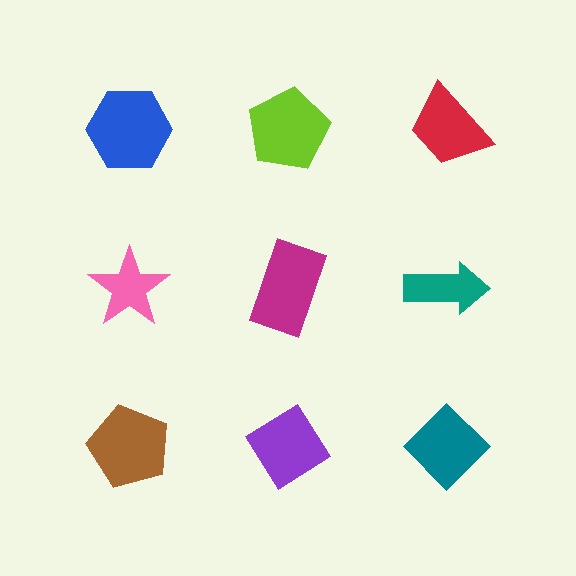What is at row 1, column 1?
A blue hexagon.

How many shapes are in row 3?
3 shapes.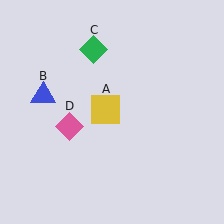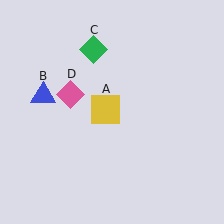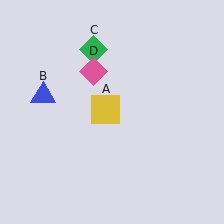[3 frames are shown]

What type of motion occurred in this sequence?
The pink diamond (object D) rotated clockwise around the center of the scene.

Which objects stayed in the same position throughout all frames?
Yellow square (object A) and blue triangle (object B) and green diamond (object C) remained stationary.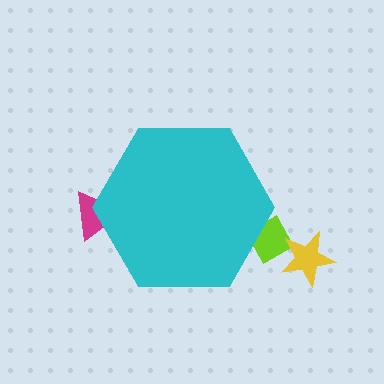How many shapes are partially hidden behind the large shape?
2 shapes are partially hidden.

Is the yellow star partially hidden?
No, the yellow star is fully visible.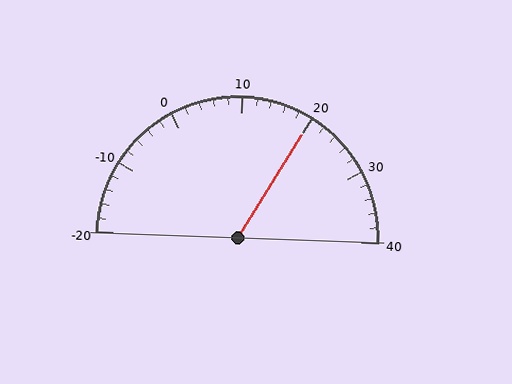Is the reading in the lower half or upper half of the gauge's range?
The reading is in the upper half of the range (-20 to 40).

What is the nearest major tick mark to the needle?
The nearest major tick mark is 20.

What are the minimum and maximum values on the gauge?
The gauge ranges from -20 to 40.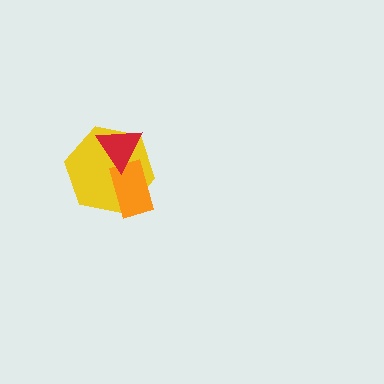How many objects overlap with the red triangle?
2 objects overlap with the red triangle.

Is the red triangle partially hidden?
No, no other shape covers it.